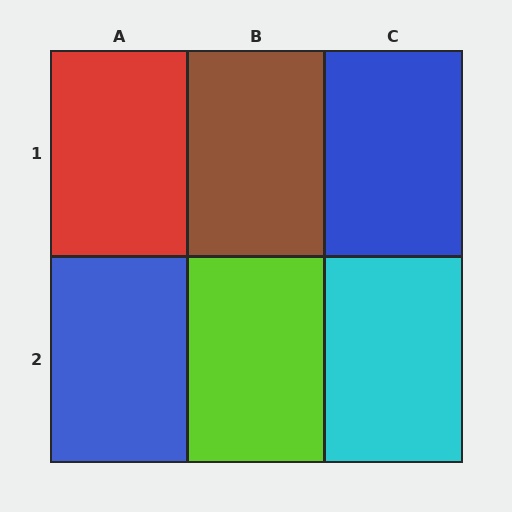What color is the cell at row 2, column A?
Blue.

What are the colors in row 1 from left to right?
Red, brown, blue.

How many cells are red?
1 cell is red.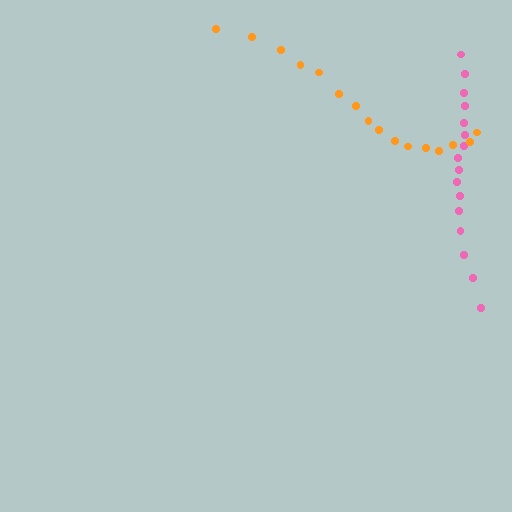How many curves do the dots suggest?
There are 2 distinct paths.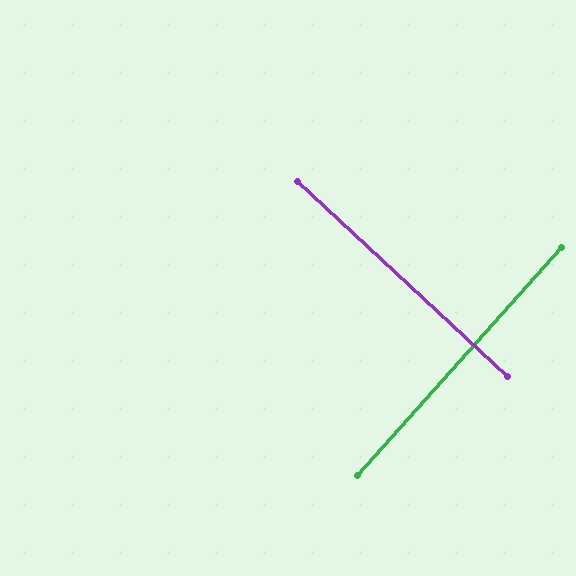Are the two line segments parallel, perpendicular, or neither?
Perpendicular — they meet at approximately 89°.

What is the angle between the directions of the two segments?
Approximately 89 degrees.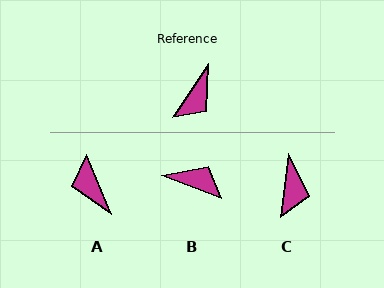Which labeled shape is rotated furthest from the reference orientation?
A, about 123 degrees away.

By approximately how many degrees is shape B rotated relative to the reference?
Approximately 103 degrees counter-clockwise.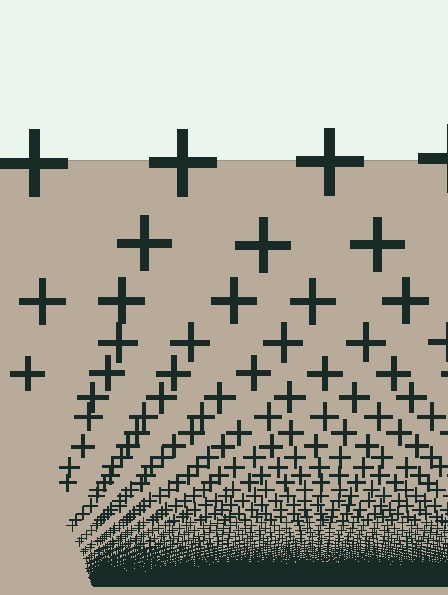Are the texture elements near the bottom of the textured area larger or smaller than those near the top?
Smaller. The gradient is inverted — elements near the bottom are smaller and denser.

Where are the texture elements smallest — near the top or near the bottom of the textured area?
Near the bottom.